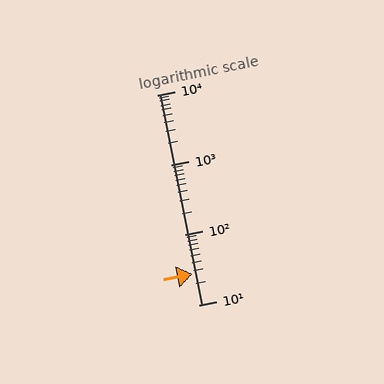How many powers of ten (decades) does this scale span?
The scale spans 3 decades, from 10 to 10000.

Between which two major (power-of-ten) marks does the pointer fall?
The pointer is between 10 and 100.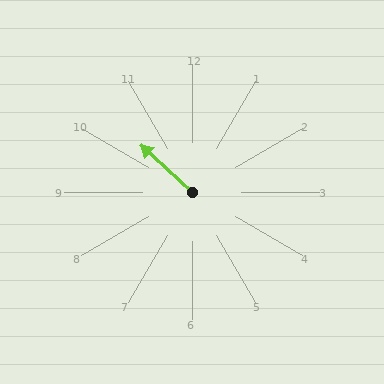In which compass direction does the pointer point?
Northwest.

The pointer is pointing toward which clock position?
Roughly 10 o'clock.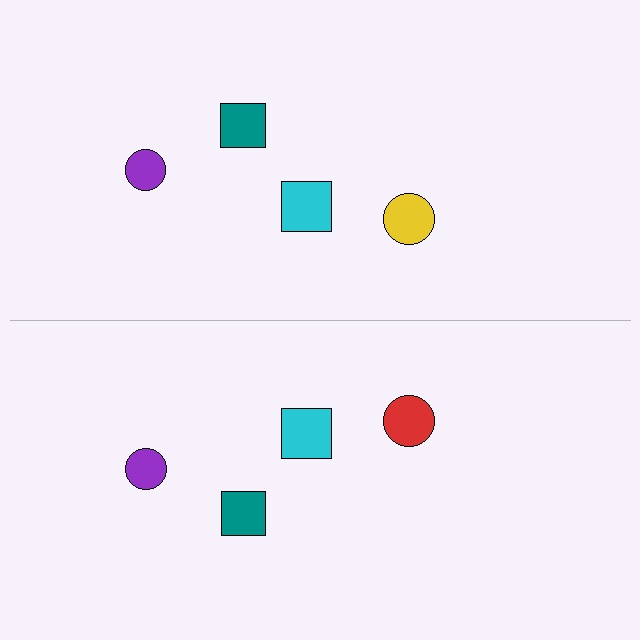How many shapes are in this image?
There are 8 shapes in this image.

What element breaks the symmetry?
The red circle on the bottom side breaks the symmetry — its mirror counterpart is yellow.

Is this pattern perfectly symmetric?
No, the pattern is not perfectly symmetric. The red circle on the bottom side breaks the symmetry — its mirror counterpart is yellow.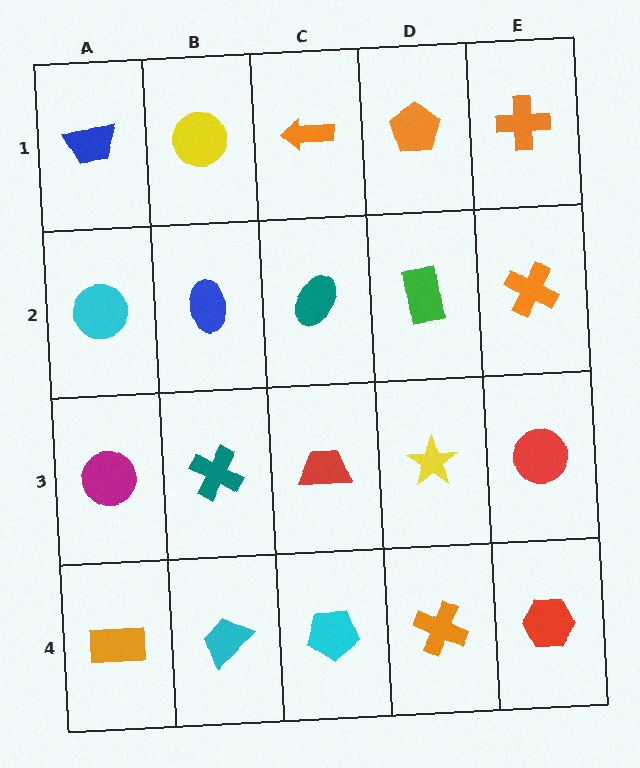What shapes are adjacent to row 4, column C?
A red trapezoid (row 3, column C), a cyan trapezoid (row 4, column B), an orange cross (row 4, column D).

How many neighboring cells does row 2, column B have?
4.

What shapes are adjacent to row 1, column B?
A blue ellipse (row 2, column B), a blue trapezoid (row 1, column A), an orange arrow (row 1, column C).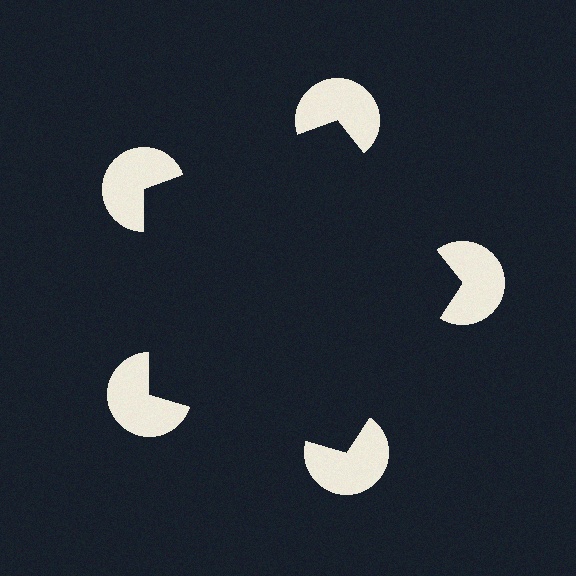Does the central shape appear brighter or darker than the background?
It typically appears slightly darker than the background, even though no actual brightness change is drawn.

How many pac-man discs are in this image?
There are 5 — one at each vertex of the illusory pentagon.